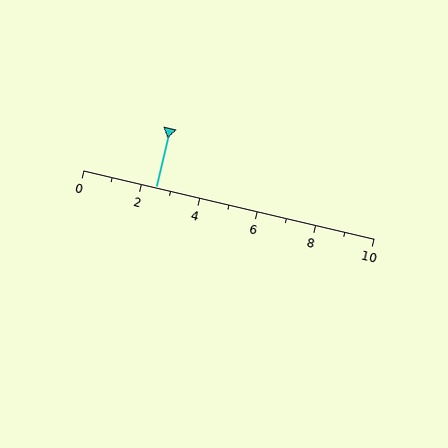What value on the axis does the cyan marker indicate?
The marker indicates approximately 2.5.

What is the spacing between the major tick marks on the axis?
The major ticks are spaced 2 apart.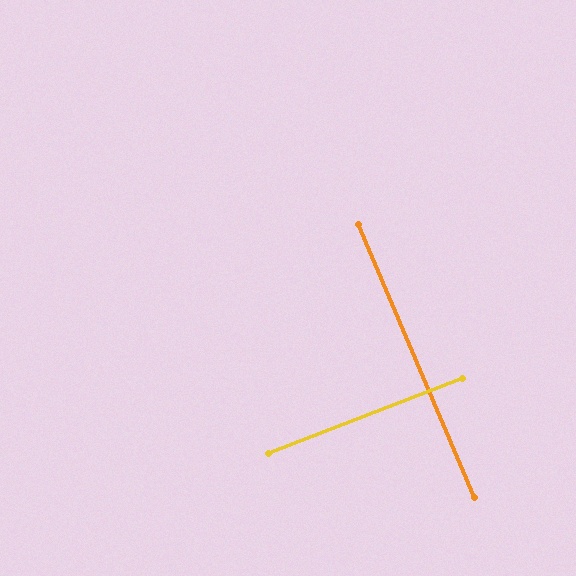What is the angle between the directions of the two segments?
Approximately 88 degrees.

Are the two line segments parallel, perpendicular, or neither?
Perpendicular — they meet at approximately 88°.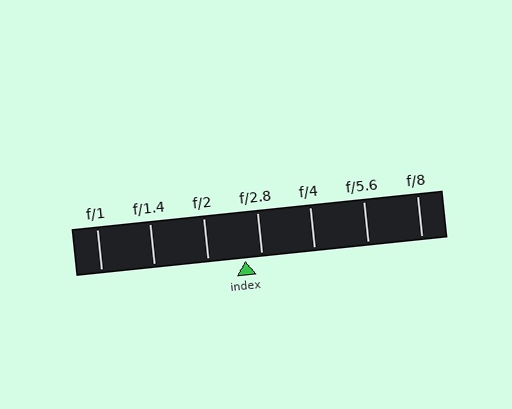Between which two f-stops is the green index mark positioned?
The index mark is between f/2 and f/2.8.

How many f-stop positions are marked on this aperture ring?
There are 7 f-stop positions marked.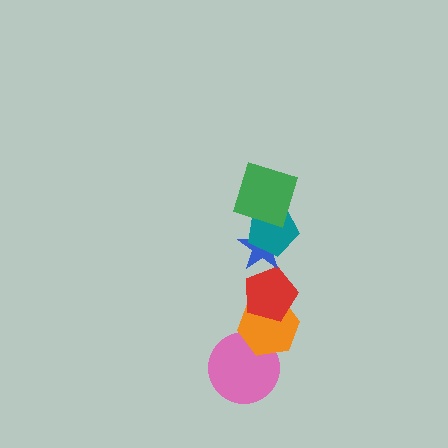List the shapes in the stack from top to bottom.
From top to bottom: the green square, the teal pentagon, the blue star, the red pentagon, the orange hexagon, the pink circle.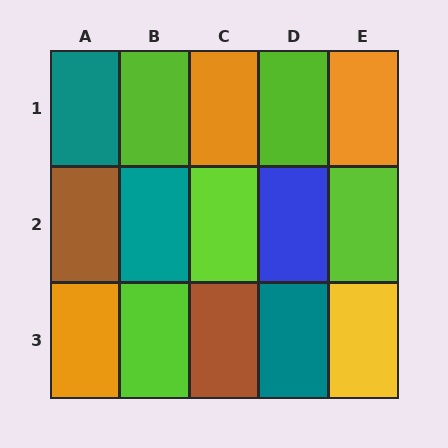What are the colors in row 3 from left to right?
Orange, lime, brown, teal, yellow.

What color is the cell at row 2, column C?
Lime.